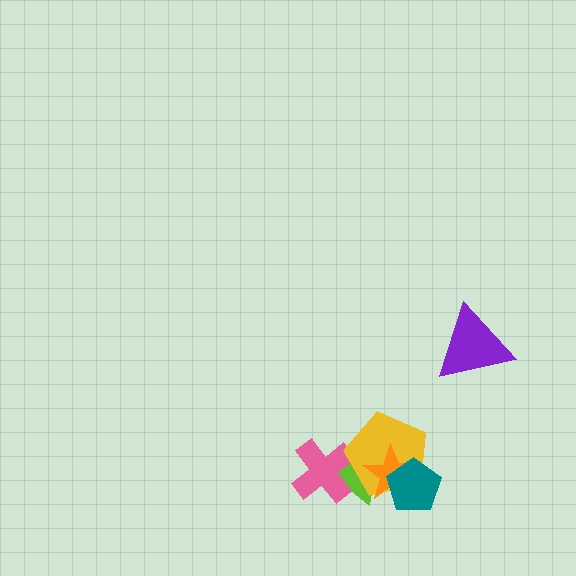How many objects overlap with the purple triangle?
0 objects overlap with the purple triangle.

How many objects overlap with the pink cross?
2 objects overlap with the pink cross.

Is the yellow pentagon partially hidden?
Yes, it is partially covered by another shape.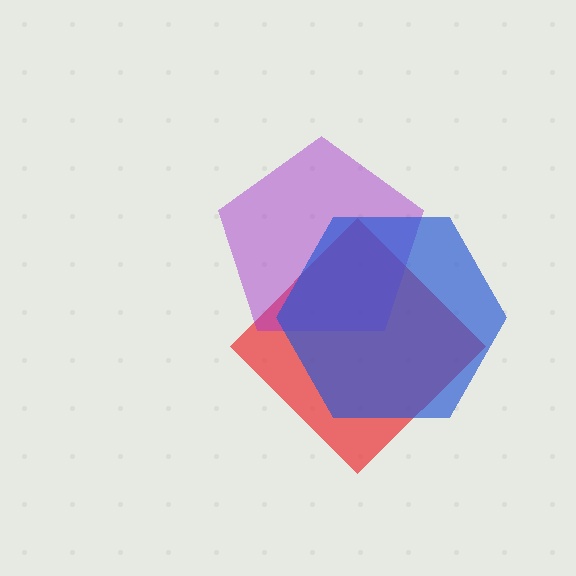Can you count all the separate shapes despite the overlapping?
Yes, there are 3 separate shapes.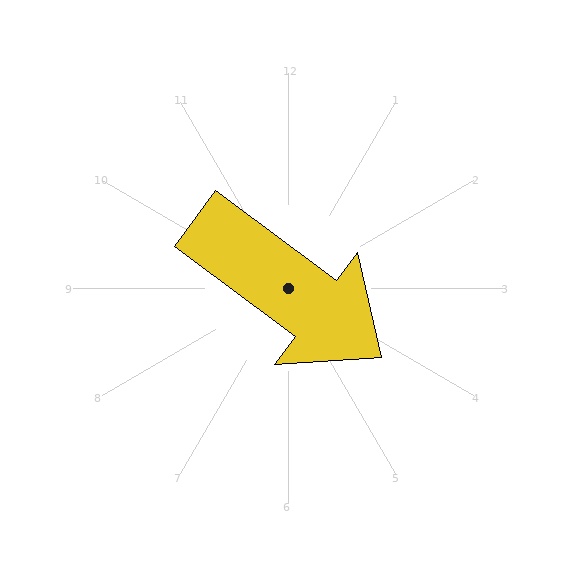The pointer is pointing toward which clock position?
Roughly 4 o'clock.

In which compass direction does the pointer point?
Southeast.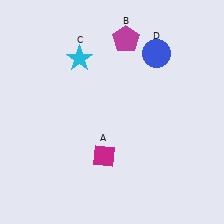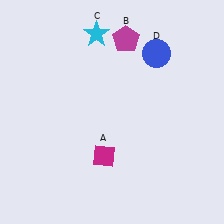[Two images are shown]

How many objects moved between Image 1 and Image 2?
1 object moved between the two images.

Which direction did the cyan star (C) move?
The cyan star (C) moved up.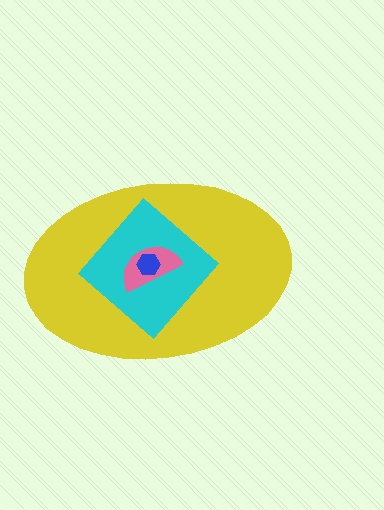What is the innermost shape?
The blue hexagon.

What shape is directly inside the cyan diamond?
The pink semicircle.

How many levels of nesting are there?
4.